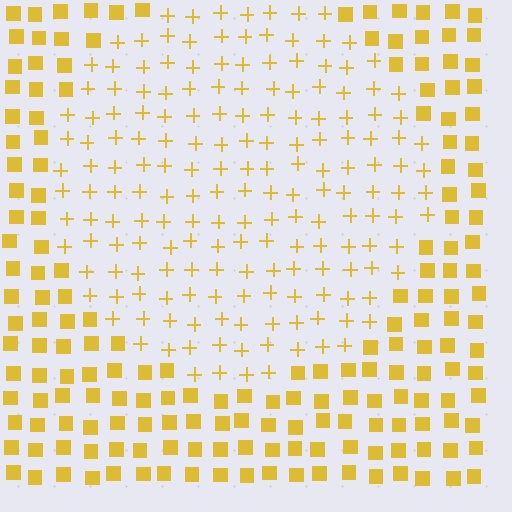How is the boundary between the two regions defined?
The boundary is defined by a change in element shape: plus signs inside vs. squares outside. All elements share the same color and spacing.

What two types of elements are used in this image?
The image uses plus signs inside the circle region and squares outside it.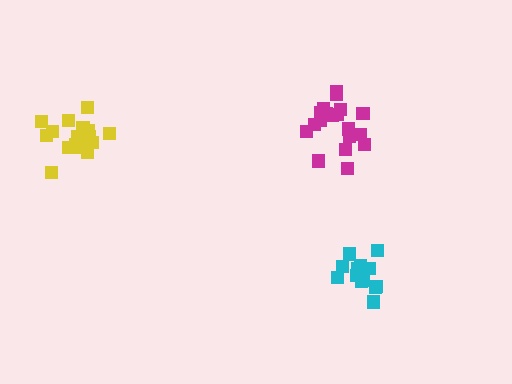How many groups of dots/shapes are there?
There are 3 groups.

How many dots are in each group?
Group 1: 19 dots, Group 2: 18 dots, Group 3: 15 dots (52 total).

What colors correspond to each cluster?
The clusters are colored: magenta, yellow, cyan.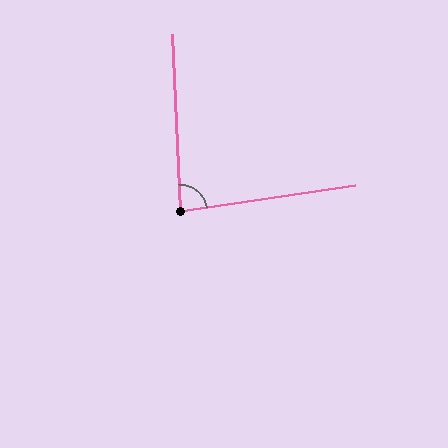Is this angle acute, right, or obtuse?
It is acute.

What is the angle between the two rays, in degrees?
Approximately 84 degrees.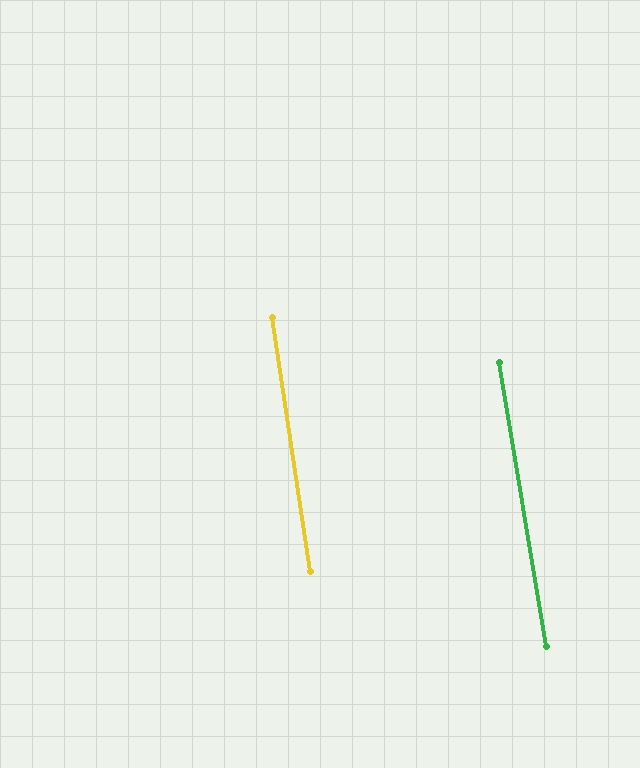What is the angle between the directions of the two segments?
Approximately 1 degree.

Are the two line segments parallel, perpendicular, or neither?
Parallel — their directions differ by only 0.7°.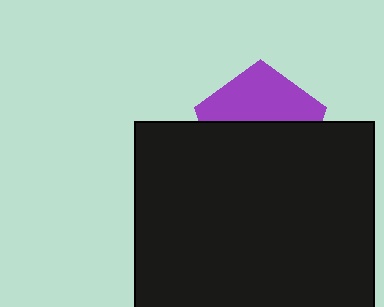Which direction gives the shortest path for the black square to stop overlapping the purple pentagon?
Moving down gives the shortest separation.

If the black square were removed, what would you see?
You would see the complete purple pentagon.